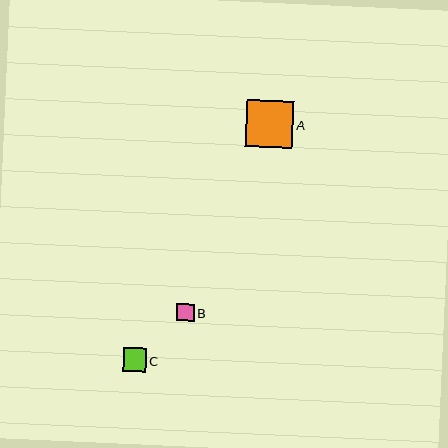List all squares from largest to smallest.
From largest to smallest: A, C, B.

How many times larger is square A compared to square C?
Square A is approximately 2.0 times the size of square C.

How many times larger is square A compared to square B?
Square A is approximately 2.7 times the size of square B.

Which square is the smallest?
Square B is the smallest with a size of approximately 17 pixels.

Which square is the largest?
Square A is the largest with a size of approximately 47 pixels.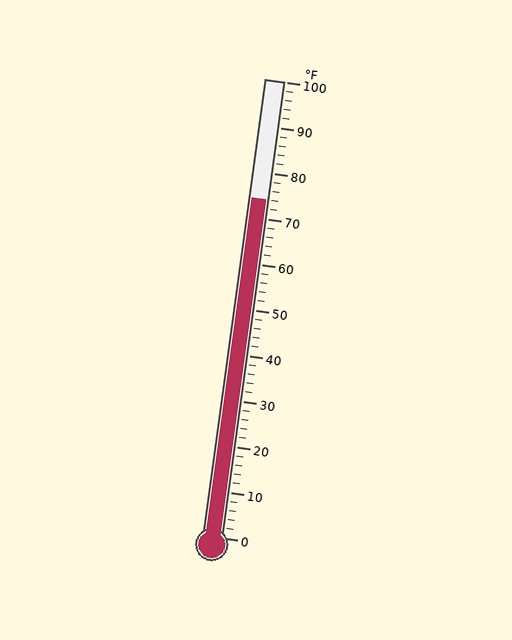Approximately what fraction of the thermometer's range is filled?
The thermometer is filled to approximately 75% of its range.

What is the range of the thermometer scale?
The thermometer scale ranges from 0°F to 100°F.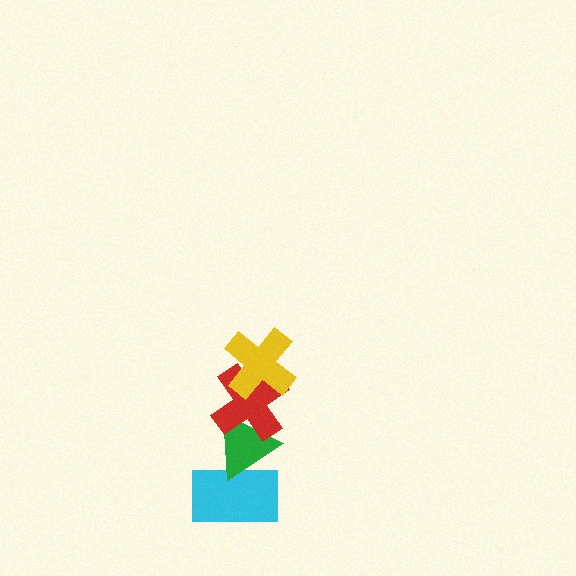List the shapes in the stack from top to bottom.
From top to bottom: the yellow cross, the red cross, the green triangle, the cyan rectangle.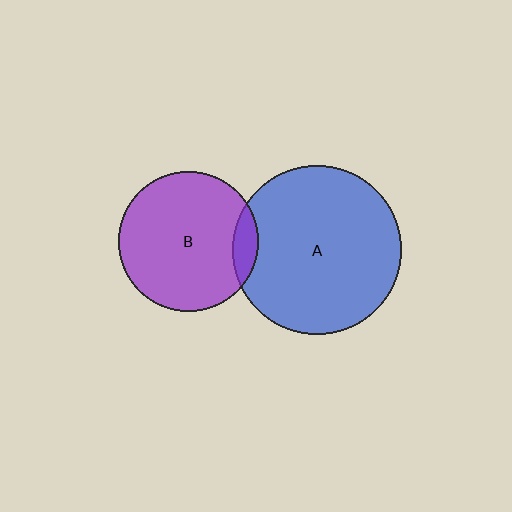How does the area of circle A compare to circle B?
Approximately 1.5 times.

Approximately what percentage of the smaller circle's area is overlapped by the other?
Approximately 10%.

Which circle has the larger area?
Circle A (blue).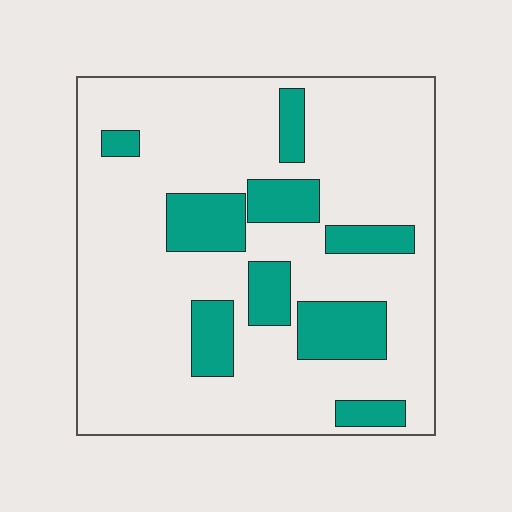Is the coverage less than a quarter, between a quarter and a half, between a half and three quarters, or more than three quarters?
Less than a quarter.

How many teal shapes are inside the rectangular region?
9.